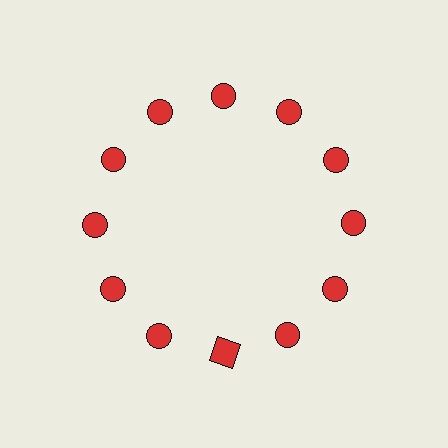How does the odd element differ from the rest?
It has a different shape: square instead of circle.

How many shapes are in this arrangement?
There are 12 shapes arranged in a ring pattern.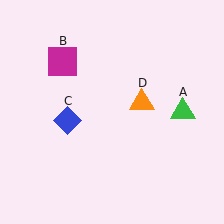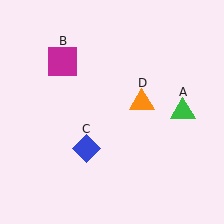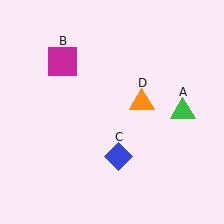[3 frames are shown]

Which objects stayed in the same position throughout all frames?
Green triangle (object A) and magenta square (object B) and orange triangle (object D) remained stationary.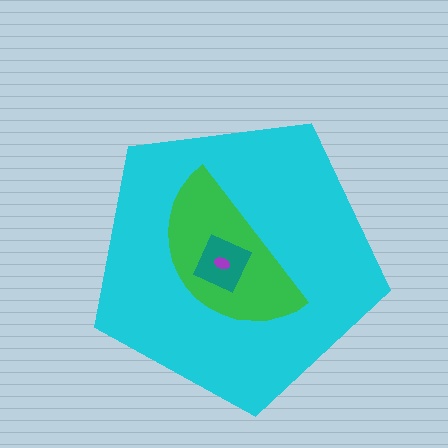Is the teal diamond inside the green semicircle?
Yes.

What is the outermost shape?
The cyan pentagon.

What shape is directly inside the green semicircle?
The teal diamond.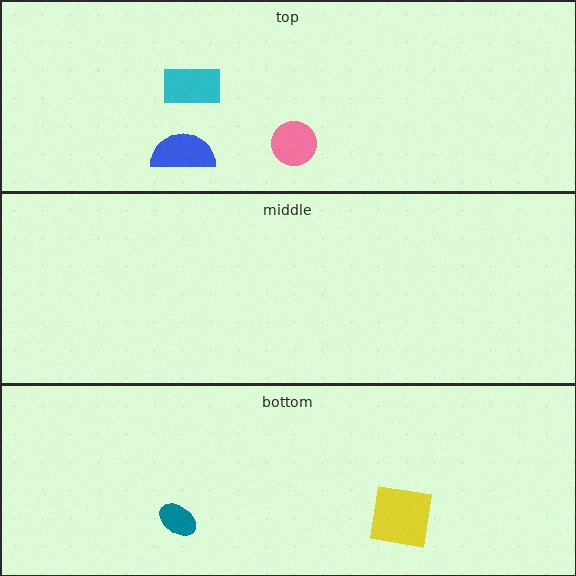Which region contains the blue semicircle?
The top region.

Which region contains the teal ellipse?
The bottom region.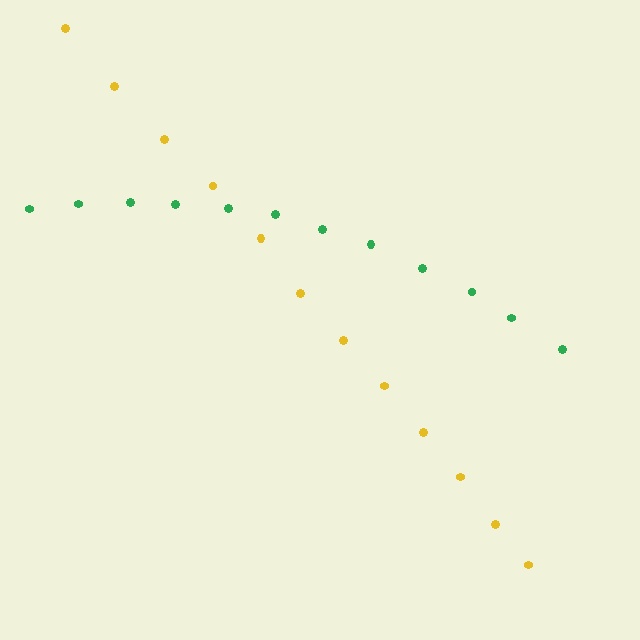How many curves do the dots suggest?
There are 2 distinct paths.